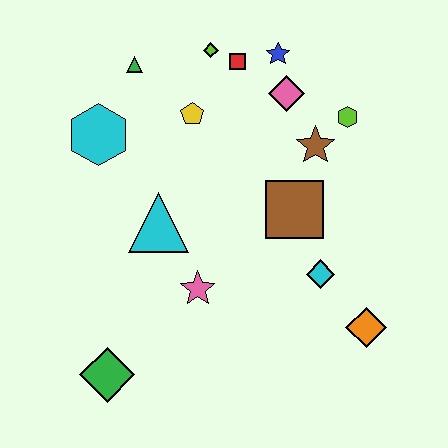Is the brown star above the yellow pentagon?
No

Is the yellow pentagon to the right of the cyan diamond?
No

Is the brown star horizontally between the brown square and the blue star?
No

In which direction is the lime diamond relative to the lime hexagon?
The lime diamond is to the left of the lime hexagon.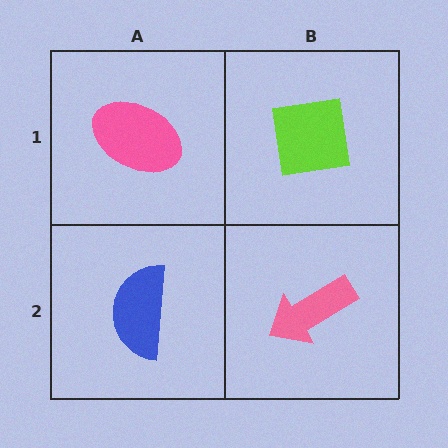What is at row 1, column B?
A lime square.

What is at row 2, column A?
A blue semicircle.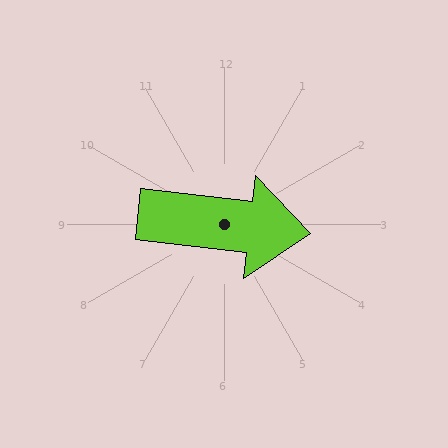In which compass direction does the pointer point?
East.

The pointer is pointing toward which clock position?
Roughly 3 o'clock.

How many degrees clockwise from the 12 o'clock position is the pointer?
Approximately 97 degrees.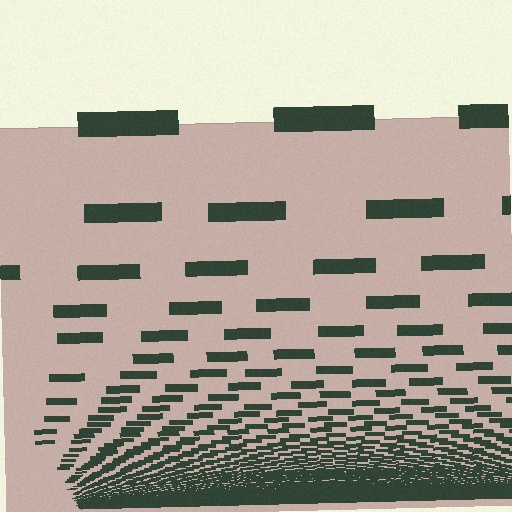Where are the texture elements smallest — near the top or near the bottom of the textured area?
Near the bottom.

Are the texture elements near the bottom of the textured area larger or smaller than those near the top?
Smaller. The gradient is inverted — elements near the bottom are smaller and denser.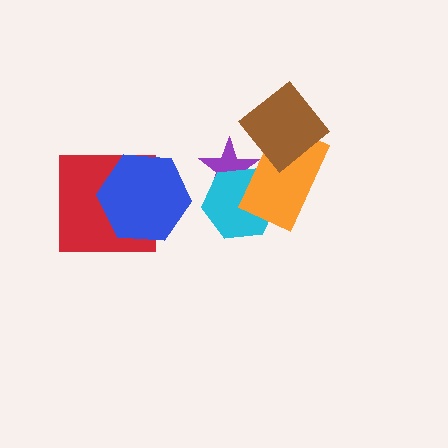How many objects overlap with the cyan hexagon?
2 objects overlap with the cyan hexagon.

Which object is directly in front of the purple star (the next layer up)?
The cyan hexagon is directly in front of the purple star.